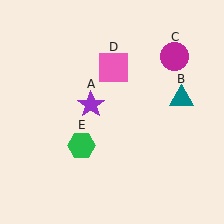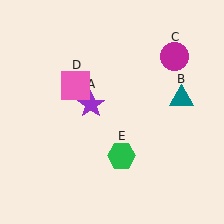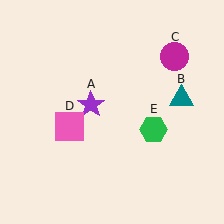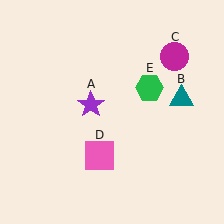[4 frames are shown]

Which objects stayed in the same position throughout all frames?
Purple star (object A) and teal triangle (object B) and magenta circle (object C) remained stationary.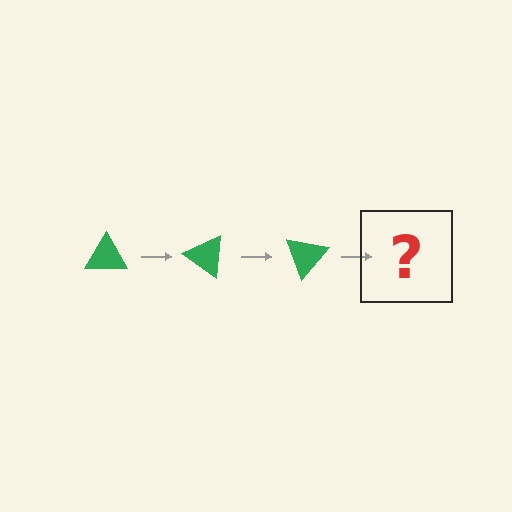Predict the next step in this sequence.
The next step is a green triangle rotated 105 degrees.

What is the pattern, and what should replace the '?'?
The pattern is that the triangle rotates 35 degrees each step. The '?' should be a green triangle rotated 105 degrees.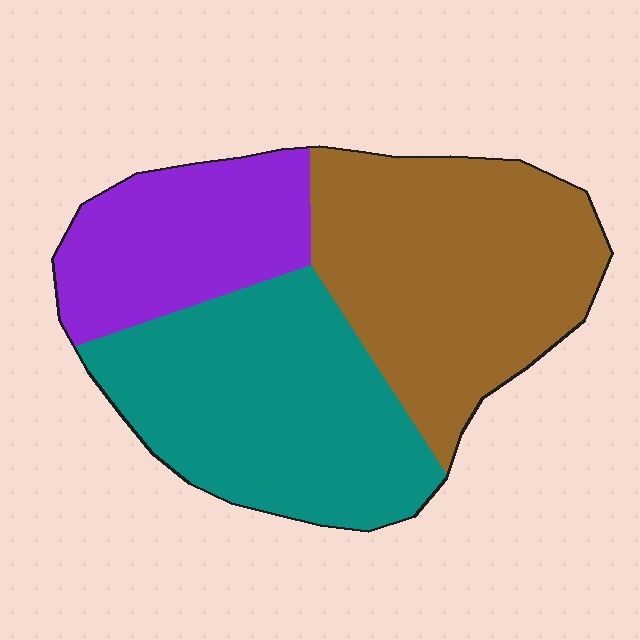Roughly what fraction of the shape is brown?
Brown covers 40% of the shape.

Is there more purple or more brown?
Brown.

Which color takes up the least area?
Purple, at roughly 20%.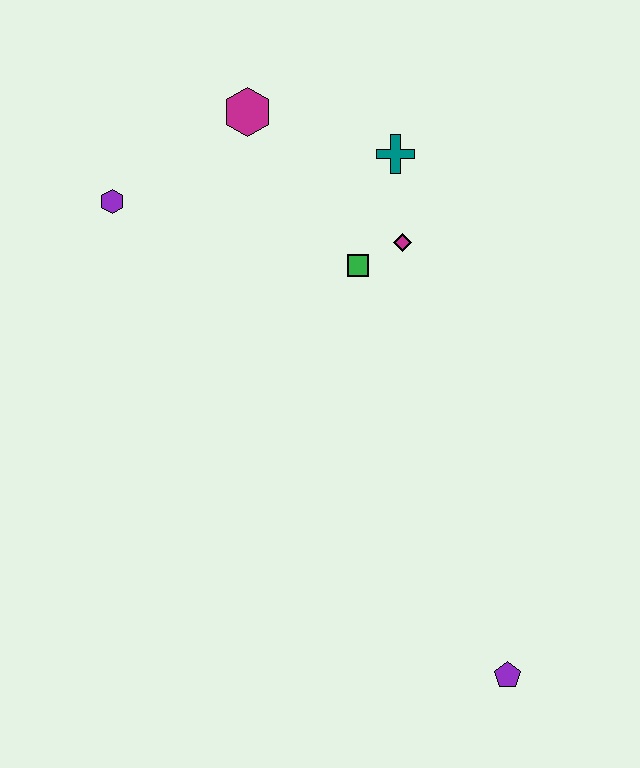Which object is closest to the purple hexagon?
The magenta hexagon is closest to the purple hexagon.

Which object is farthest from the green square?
The purple pentagon is farthest from the green square.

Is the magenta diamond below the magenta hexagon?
Yes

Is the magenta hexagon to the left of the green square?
Yes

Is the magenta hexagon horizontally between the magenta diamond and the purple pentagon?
No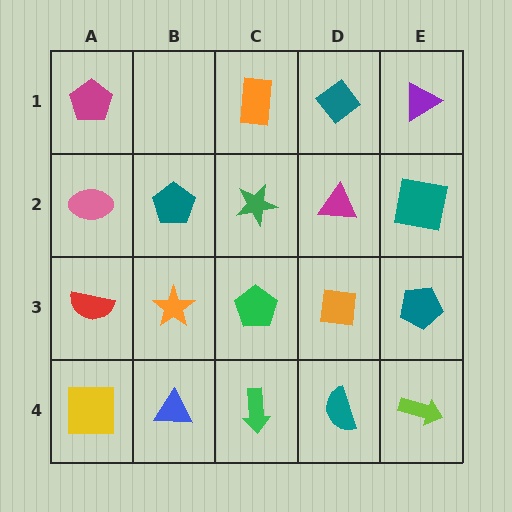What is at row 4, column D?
A teal semicircle.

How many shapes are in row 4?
5 shapes.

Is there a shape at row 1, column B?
No, that cell is empty.